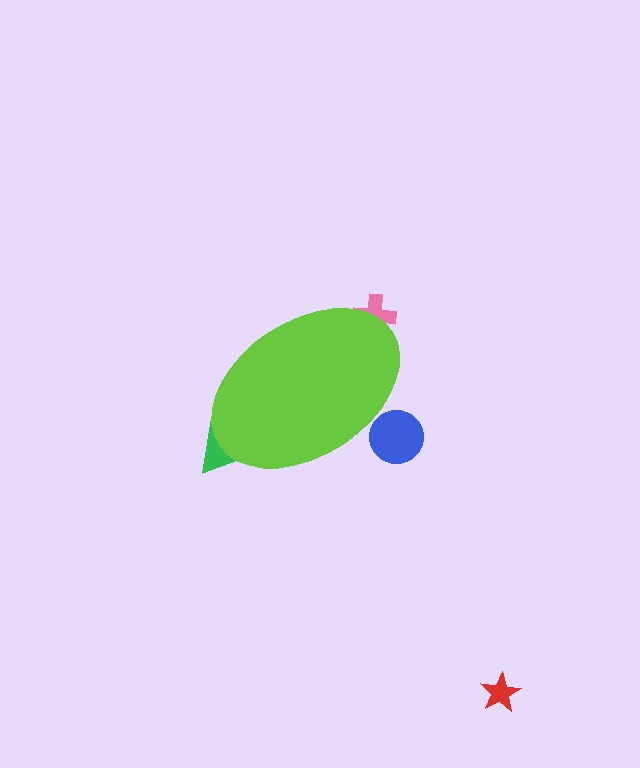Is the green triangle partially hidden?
Yes, the green triangle is partially hidden behind the lime ellipse.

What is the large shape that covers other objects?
A lime ellipse.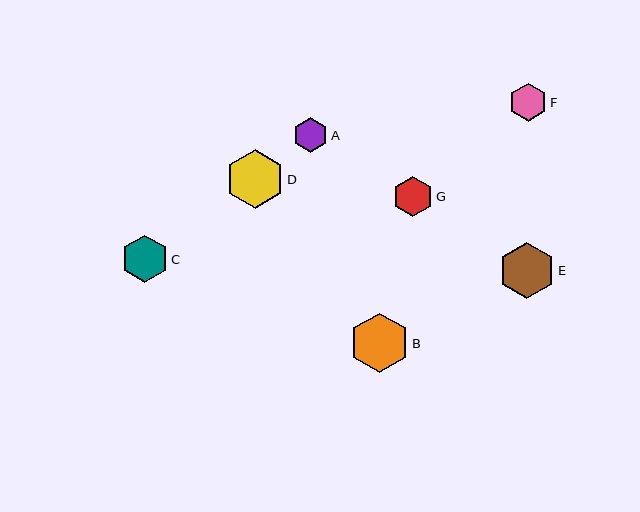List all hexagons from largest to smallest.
From largest to smallest: B, D, E, C, G, F, A.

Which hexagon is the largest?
Hexagon B is the largest with a size of approximately 60 pixels.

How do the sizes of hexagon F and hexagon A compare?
Hexagon F and hexagon A are approximately the same size.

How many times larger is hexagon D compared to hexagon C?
Hexagon D is approximately 1.2 times the size of hexagon C.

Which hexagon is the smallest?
Hexagon A is the smallest with a size of approximately 35 pixels.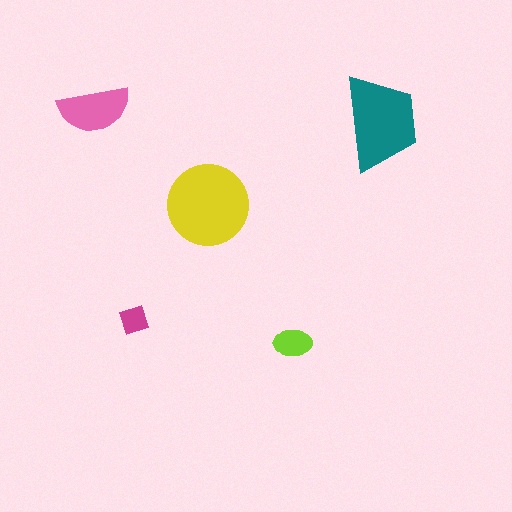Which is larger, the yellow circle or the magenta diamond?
The yellow circle.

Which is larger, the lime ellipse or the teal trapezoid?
The teal trapezoid.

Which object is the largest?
The yellow circle.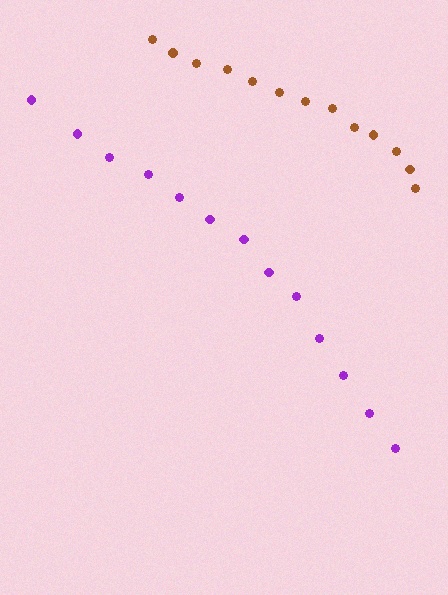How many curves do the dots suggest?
There are 2 distinct paths.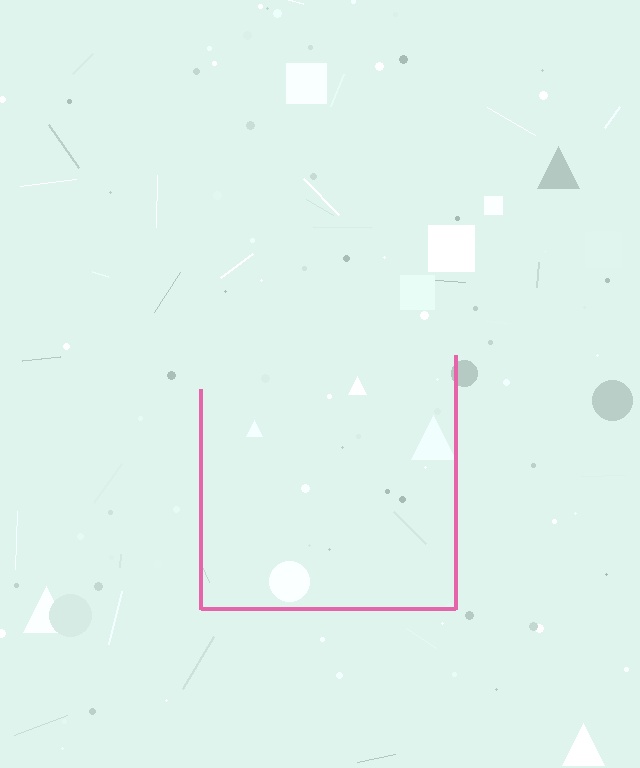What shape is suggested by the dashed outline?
The dashed outline suggests a square.